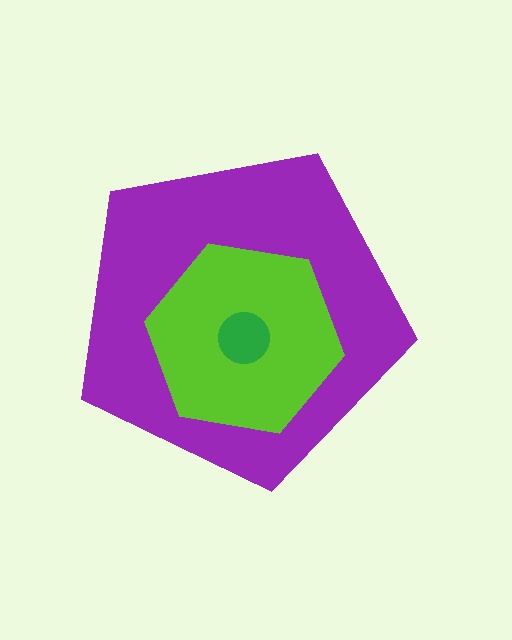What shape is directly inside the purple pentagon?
The lime hexagon.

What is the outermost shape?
The purple pentagon.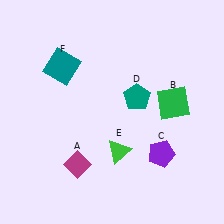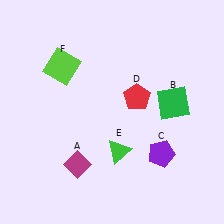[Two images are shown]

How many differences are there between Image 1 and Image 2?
There are 2 differences between the two images.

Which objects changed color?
D changed from teal to red. F changed from teal to lime.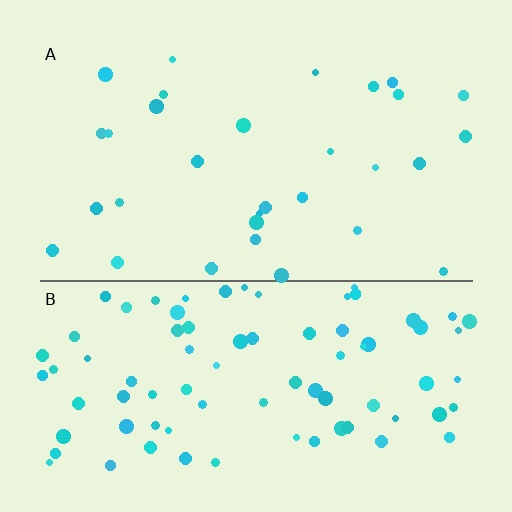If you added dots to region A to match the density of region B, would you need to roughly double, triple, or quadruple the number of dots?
Approximately triple.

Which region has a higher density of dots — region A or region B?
B (the bottom).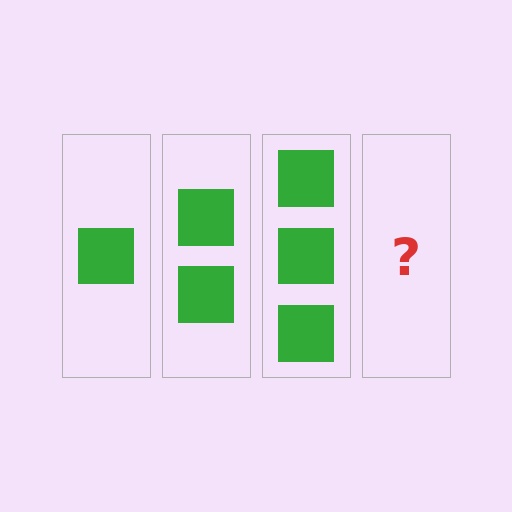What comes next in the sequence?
The next element should be 4 squares.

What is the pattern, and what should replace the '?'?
The pattern is that each step adds one more square. The '?' should be 4 squares.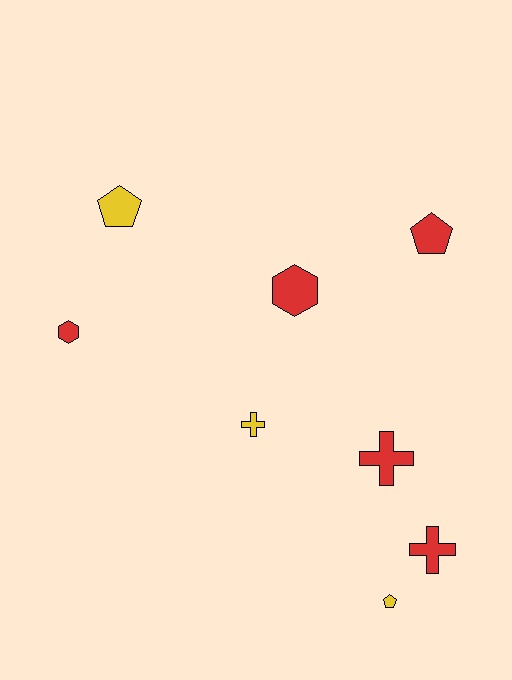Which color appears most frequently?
Red, with 5 objects.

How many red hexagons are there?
There are 2 red hexagons.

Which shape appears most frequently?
Cross, with 3 objects.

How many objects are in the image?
There are 8 objects.